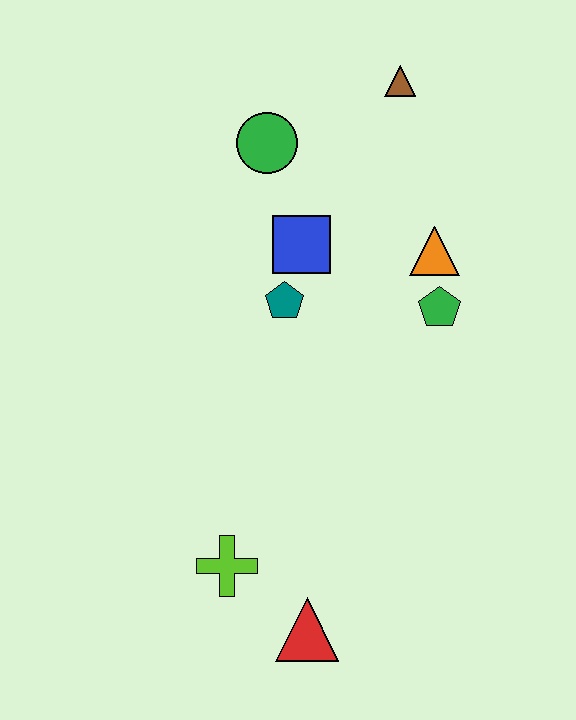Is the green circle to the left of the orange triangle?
Yes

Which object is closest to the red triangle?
The lime cross is closest to the red triangle.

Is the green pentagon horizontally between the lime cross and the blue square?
No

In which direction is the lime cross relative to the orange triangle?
The lime cross is below the orange triangle.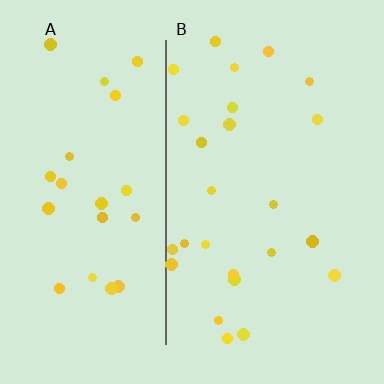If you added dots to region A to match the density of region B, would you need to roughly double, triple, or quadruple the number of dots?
Approximately double.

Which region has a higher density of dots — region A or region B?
B (the right).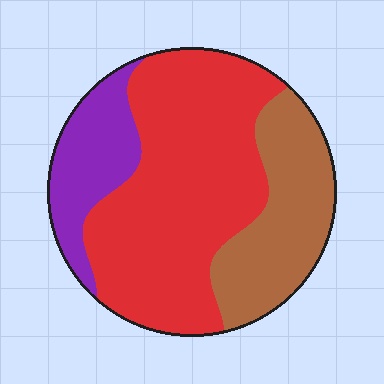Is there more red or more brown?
Red.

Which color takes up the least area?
Purple, at roughly 15%.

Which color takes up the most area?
Red, at roughly 55%.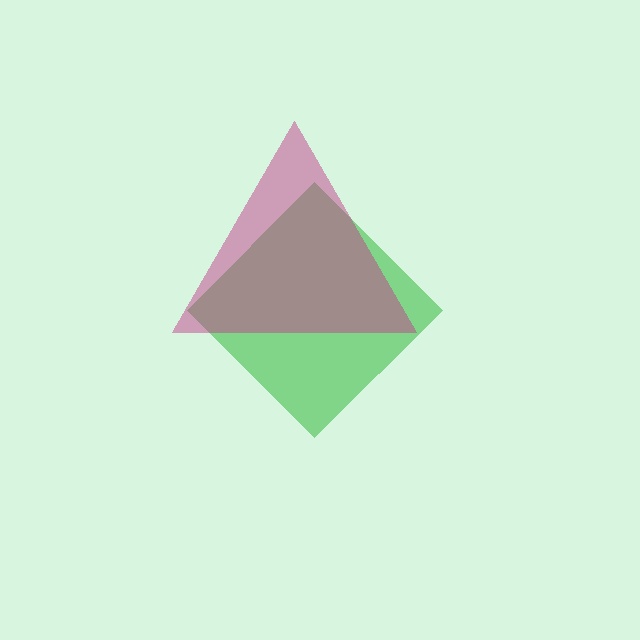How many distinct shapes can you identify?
There are 2 distinct shapes: a green diamond, a magenta triangle.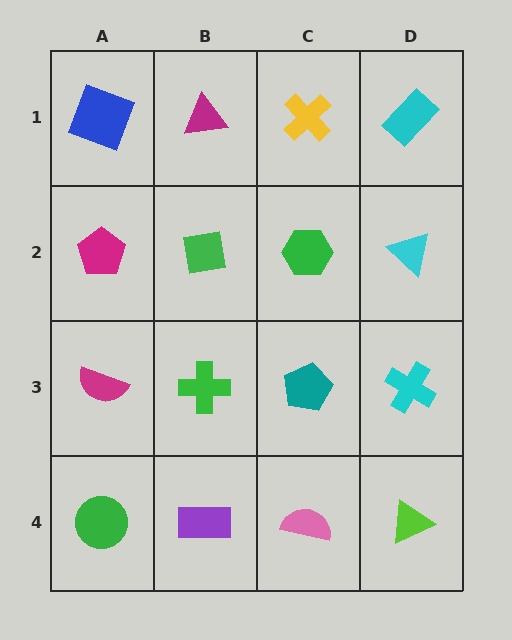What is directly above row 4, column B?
A green cross.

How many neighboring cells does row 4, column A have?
2.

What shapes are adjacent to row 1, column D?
A cyan triangle (row 2, column D), a yellow cross (row 1, column C).